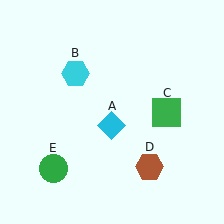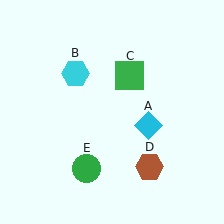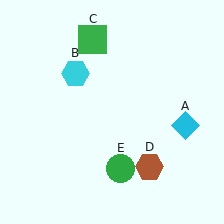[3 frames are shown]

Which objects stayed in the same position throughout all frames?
Cyan hexagon (object B) and brown hexagon (object D) remained stationary.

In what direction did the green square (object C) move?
The green square (object C) moved up and to the left.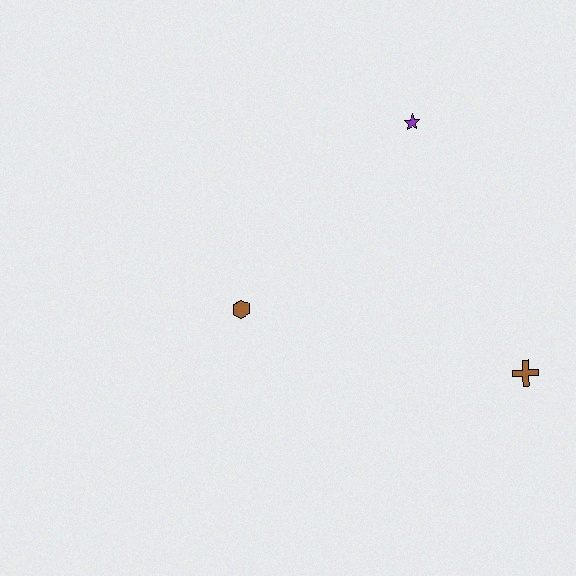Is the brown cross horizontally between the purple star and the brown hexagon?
No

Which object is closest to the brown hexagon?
The purple star is closest to the brown hexagon.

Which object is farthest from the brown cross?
The brown hexagon is farthest from the brown cross.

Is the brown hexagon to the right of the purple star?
No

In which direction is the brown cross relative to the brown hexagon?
The brown cross is to the right of the brown hexagon.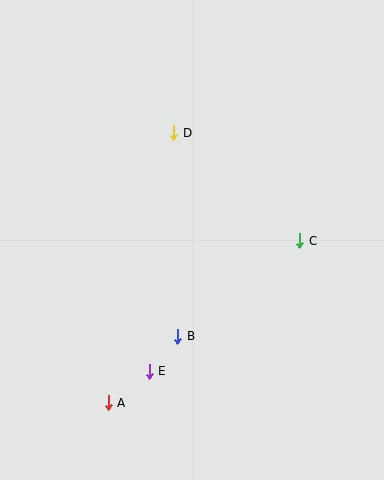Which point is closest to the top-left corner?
Point D is closest to the top-left corner.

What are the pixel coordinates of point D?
Point D is at (174, 133).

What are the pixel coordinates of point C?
Point C is at (300, 241).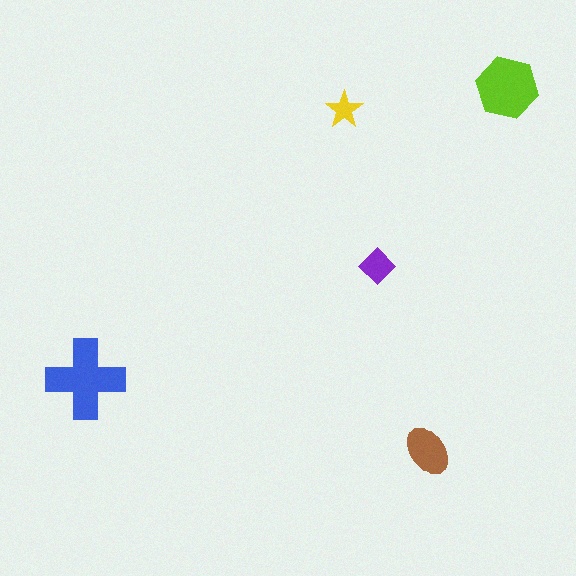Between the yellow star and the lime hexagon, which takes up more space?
The lime hexagon.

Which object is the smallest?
The yellow star.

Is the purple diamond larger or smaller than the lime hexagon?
Smaller.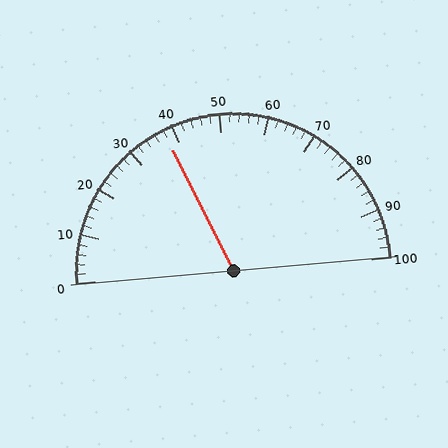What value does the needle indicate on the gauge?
The needle indicates approximately 38.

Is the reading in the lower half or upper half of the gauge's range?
The reading is in the lower half of the range (0 to 100).